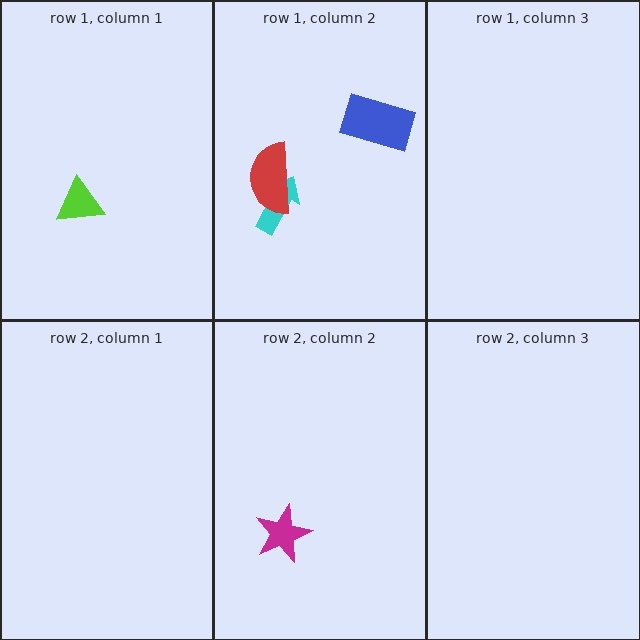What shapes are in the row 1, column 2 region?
The cyan arrow, the red semicircle, the blue rectangle.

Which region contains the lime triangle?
The row 1, column 1 region.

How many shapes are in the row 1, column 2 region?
3.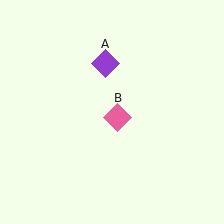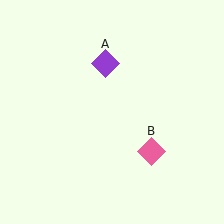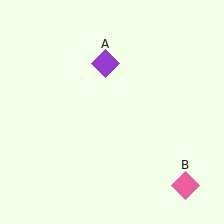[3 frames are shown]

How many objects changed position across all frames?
1 object changed position: pink diamond (object B).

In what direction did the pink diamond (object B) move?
The pink diamond (object B) moved down and to the right.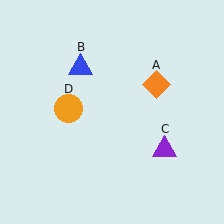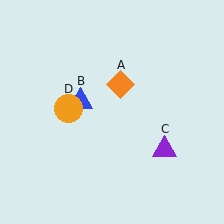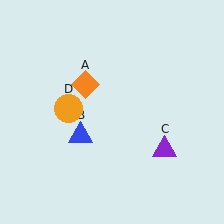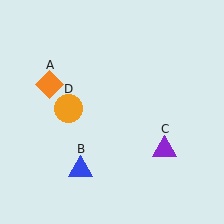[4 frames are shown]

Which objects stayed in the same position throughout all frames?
Purple triangle (object C) and orange circle (object D) remained stationary.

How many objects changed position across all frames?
2 objects changed position: orange diamond (object A), blue triangle (object B).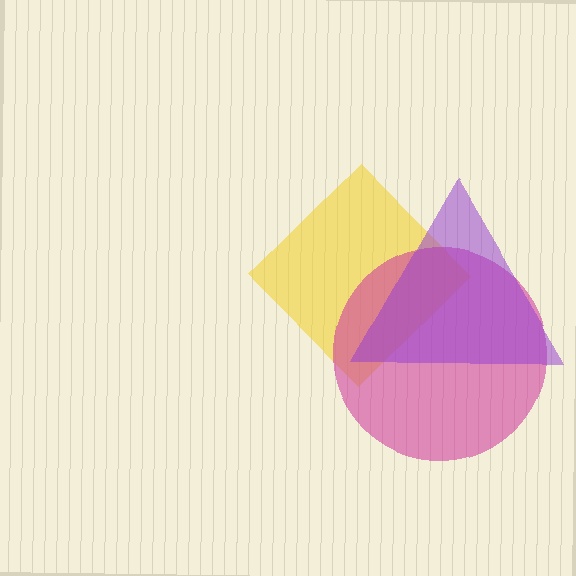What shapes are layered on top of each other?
The layered shapes are: a yellow diamond, a magenta circle, a purple triangle.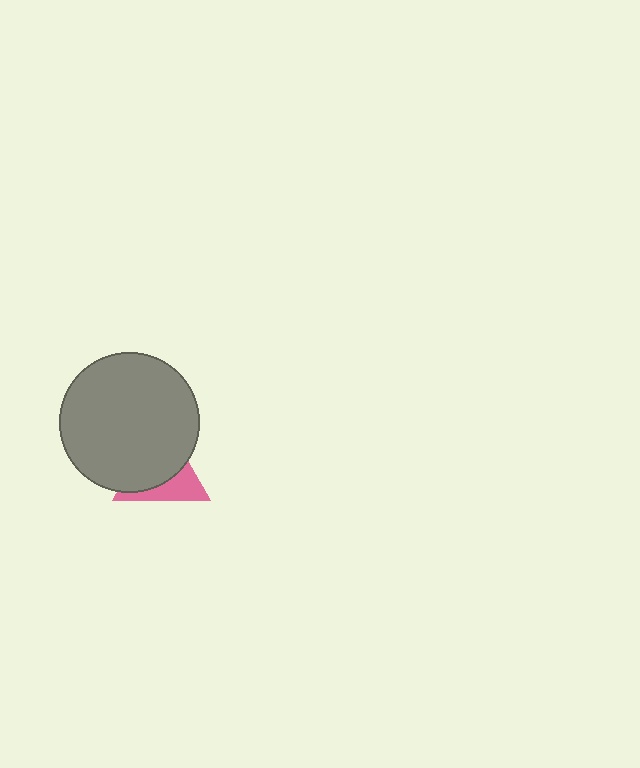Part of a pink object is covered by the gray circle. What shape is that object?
It is a triangle.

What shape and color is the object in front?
The object in front is a gray circle.